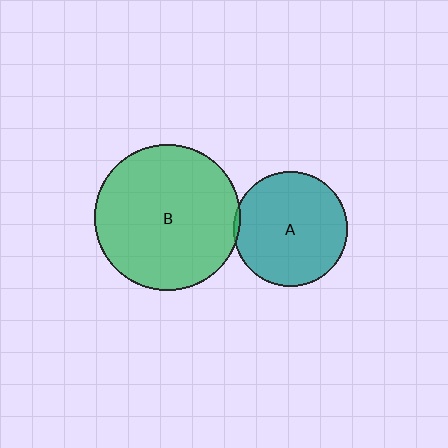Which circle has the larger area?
Circle B (green).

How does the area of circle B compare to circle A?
Approximately 1.6 times.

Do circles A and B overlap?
Yes.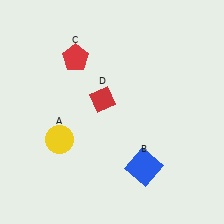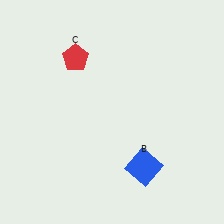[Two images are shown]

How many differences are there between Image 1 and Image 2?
There are 2 differences between the two images.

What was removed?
The yellow circle (A), the red diamond (D) were removed in Image 2.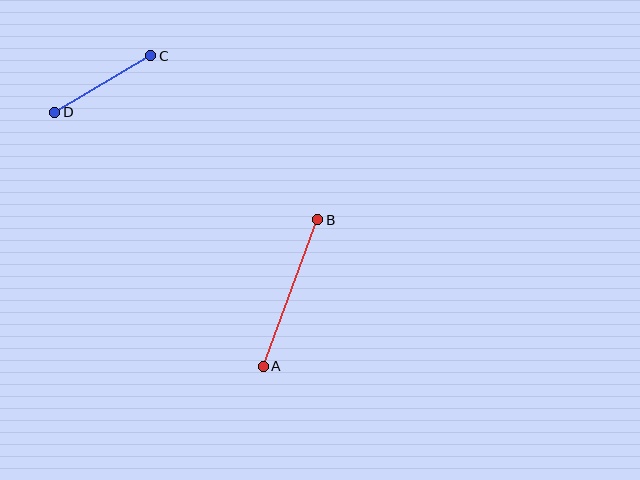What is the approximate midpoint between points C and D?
The midpoint is at approximately (103, 84) pixels.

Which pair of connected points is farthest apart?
Points A and B are farthest apart.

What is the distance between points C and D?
The distance is approximately 111 pixels.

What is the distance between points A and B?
The distance is approximately 156 pixels.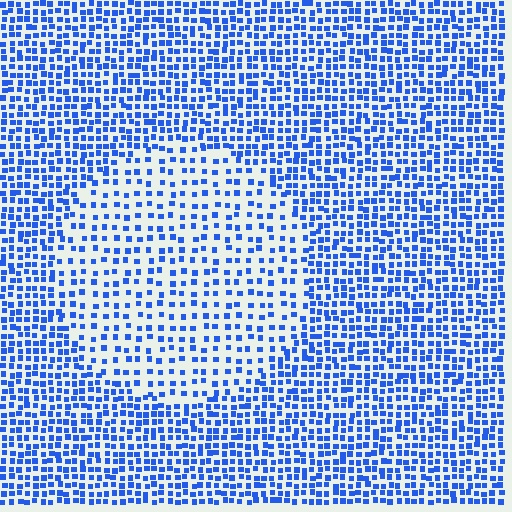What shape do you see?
I see a circle.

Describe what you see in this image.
The image contains small blue elements arranged at two different densities. A circle-shaped region is visible where the elements are less densely packed than the surrounding area.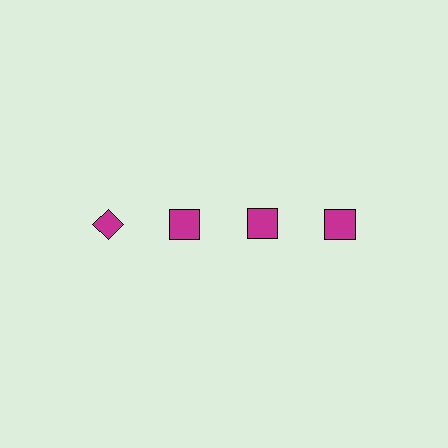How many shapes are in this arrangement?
There are 4 shapes arranged in a grid pattern.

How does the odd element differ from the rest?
It has a different shape: diamond instead of square.